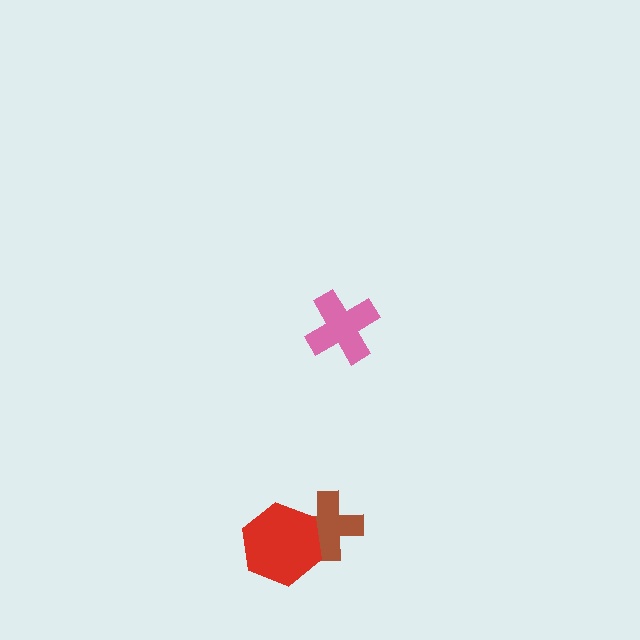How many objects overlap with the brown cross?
1 object overlaps with the brown cross.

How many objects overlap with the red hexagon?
1 object overlaps with the red hexagon.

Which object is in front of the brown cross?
The red hexagon is in front of the brown cross.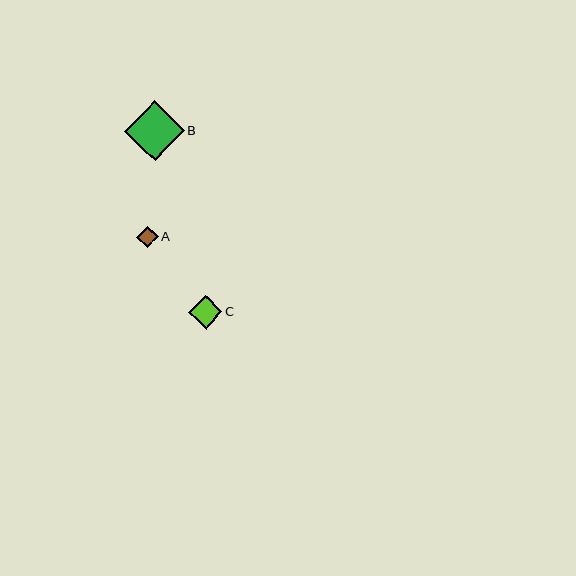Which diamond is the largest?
Diamond B is the largest with a size of approximately 60 pixels.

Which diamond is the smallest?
Diamond A is the smallest with a size of approximately 22 pixels.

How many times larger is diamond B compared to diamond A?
Diamond B is approximately 2.7 times the size of diamond A.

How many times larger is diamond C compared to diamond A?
Diamond C is approximately 1.5 times the size of diamond A.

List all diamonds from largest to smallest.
From largest to smallest: B, C, A.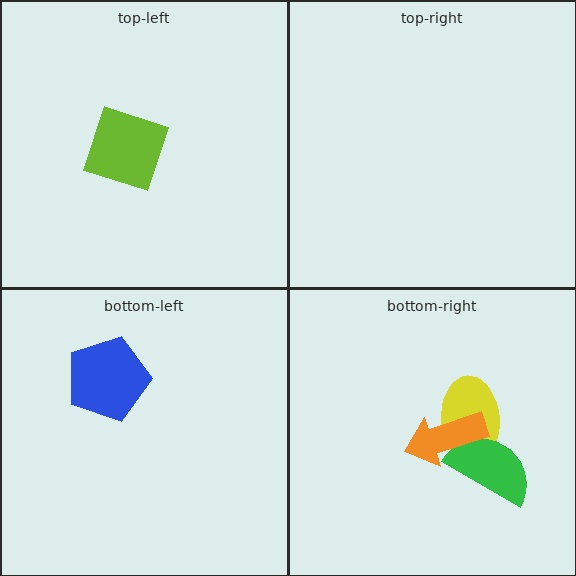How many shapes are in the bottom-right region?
3.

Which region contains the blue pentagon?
The bottom-left region.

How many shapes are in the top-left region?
1.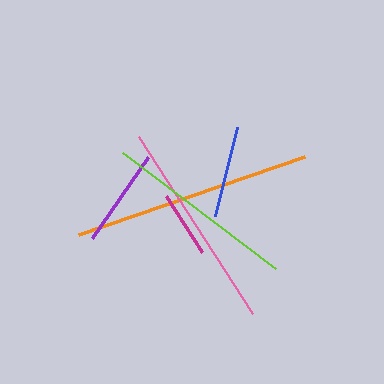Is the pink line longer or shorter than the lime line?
The pink line is longer than the lime line.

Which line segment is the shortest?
The magenta line is the shortest at approximately 66 pixels.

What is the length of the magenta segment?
The magenta segment is approximately 66 pixels long.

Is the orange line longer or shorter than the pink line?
The orange line is longer than the pink line.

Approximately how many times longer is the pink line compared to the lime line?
The pink line is approximately 1.1 times the length of the lime line.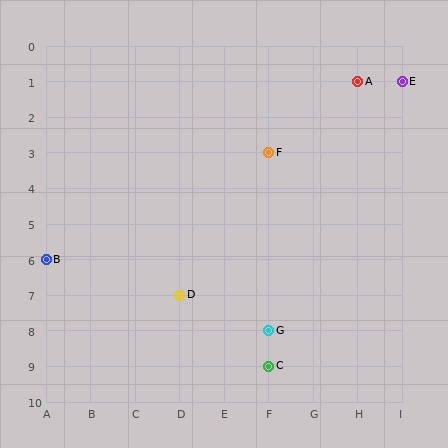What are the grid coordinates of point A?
Point A is at grid coordinates (H, 1).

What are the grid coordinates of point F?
Point F is at grid coordinates (F, 3).